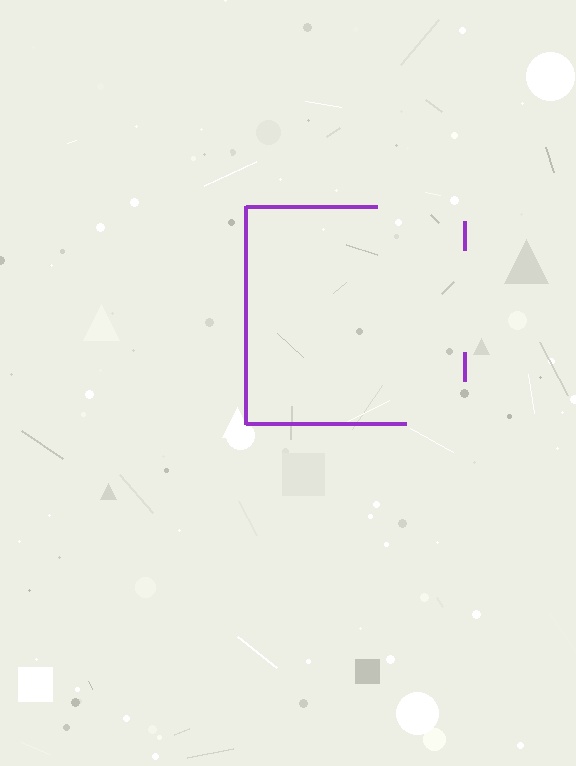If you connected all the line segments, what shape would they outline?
They would outline a square.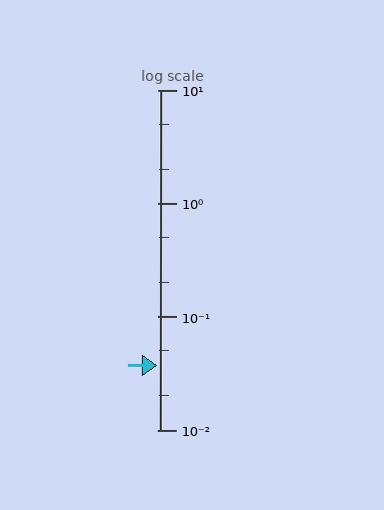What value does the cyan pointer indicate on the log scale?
The pointer indicates approximately 0.037.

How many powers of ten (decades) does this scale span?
The scale spans 3 decades, from 0.01 to 10.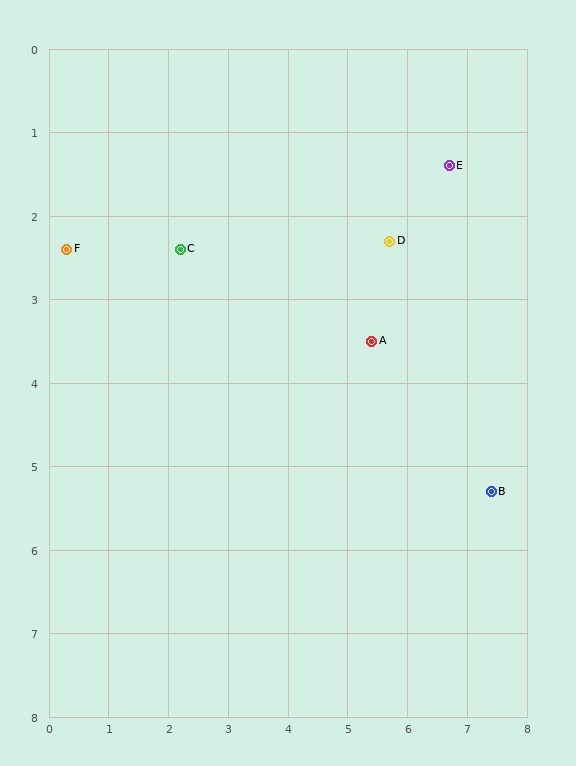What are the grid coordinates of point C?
Point C is at approximately (2.2, 2.4).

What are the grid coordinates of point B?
Point B is at approximately (7.4, 5.3).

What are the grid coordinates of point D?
Point D is at approximately (5.7, 2.3).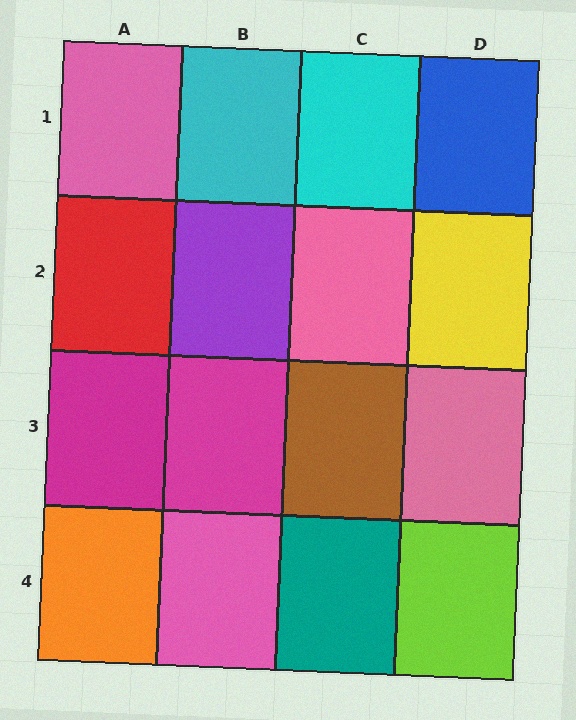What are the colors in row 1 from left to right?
Pink, cyan, cyan, blue.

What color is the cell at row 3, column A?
Magenta.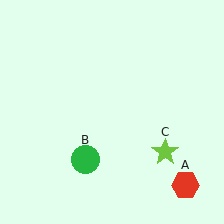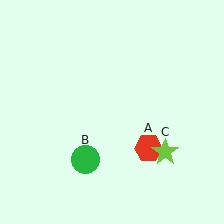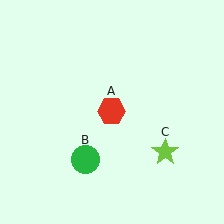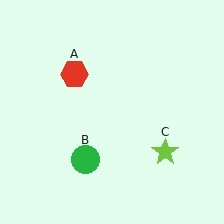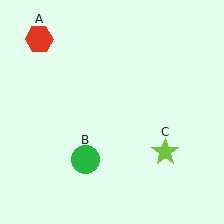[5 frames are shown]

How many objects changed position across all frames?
1 object changed position: red hexagon (object A).